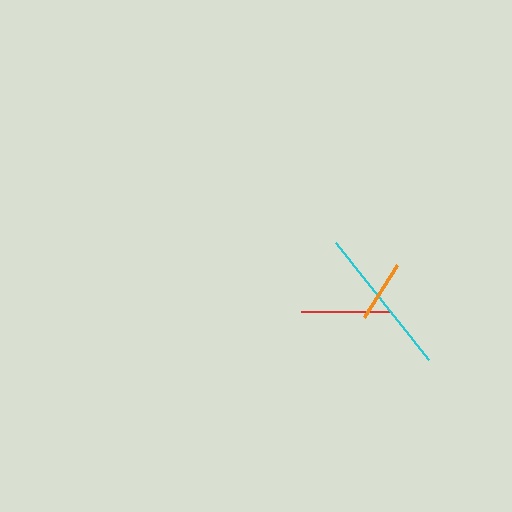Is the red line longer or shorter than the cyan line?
The cyan line is longer than the red line.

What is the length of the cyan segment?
The cyan segment is approximately 149 pixels long.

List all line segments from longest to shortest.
From longest to shortest: cyan, red, orange.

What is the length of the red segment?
The red segment is approximately 90 pixels long.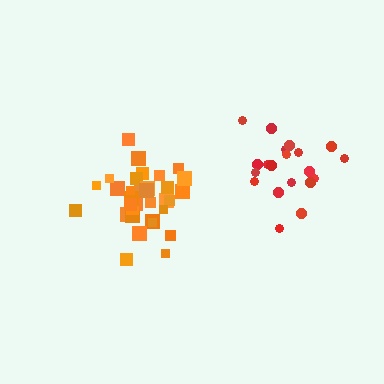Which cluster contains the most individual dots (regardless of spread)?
Orange (34).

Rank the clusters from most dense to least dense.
orange, red.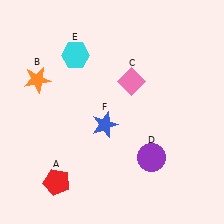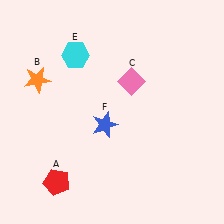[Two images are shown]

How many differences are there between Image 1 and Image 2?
There is 1 difference between the two images.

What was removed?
The purple circle (D) was removed in Image 2.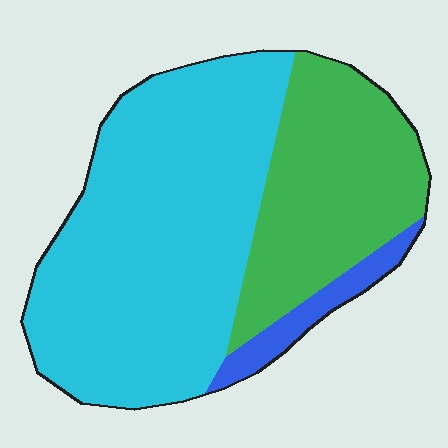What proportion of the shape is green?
Green takes up between a quarter and a half of the shape.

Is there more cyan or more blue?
Cyan.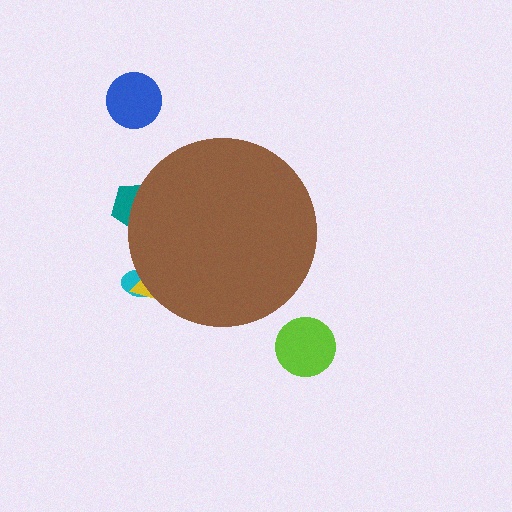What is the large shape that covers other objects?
A brown circle.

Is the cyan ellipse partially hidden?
Yes, the cyan ellipse is partially hidden behind the brown circle.